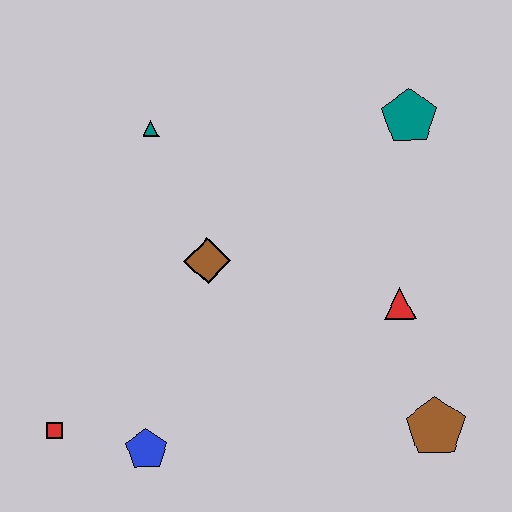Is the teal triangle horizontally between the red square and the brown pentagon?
Yes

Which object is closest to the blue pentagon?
The red square is closest to the blue pentagon.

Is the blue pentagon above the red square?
No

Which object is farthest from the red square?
The teal pentagon is farthest from the red square.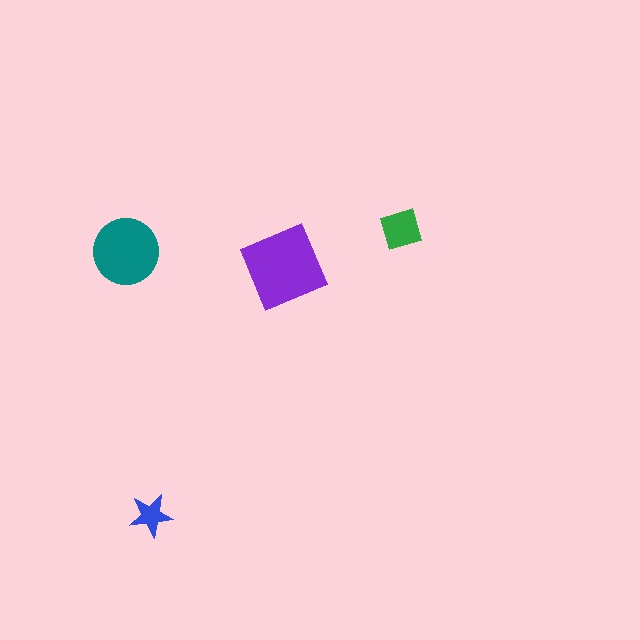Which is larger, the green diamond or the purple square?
The purple square.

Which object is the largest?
The purple square.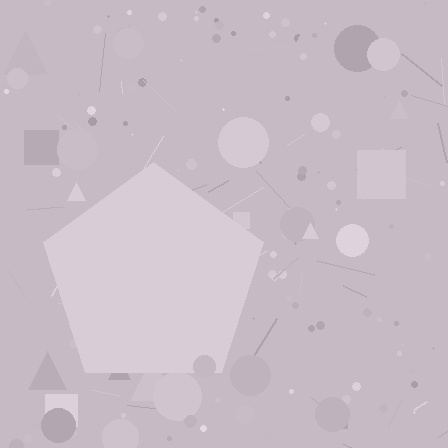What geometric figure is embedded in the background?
A pentagon is embedded in the background.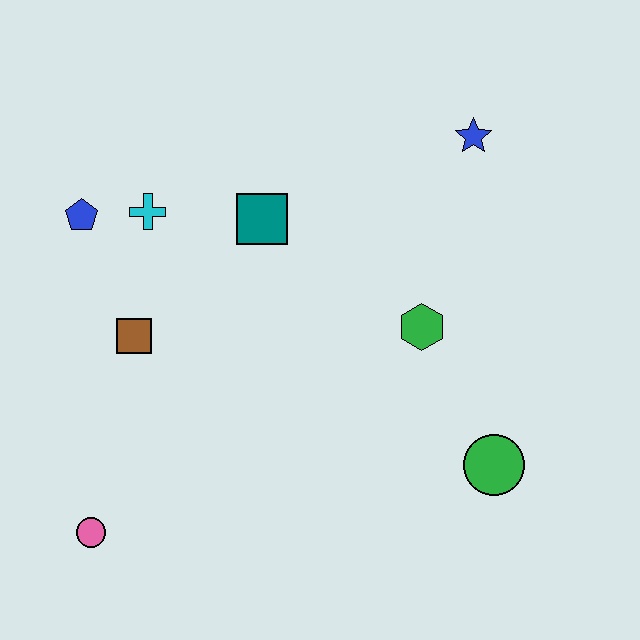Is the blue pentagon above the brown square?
Yes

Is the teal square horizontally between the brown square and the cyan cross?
No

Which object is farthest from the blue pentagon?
The green circle is farthest from the blue pentagon.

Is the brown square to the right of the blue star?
No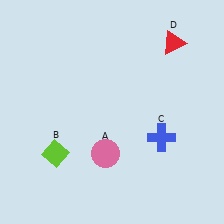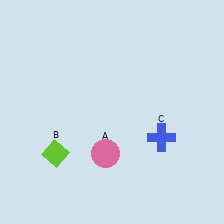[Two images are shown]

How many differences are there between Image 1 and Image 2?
There is 1 difference between the two images.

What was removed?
The red triangle (D) was removed in Image 2.